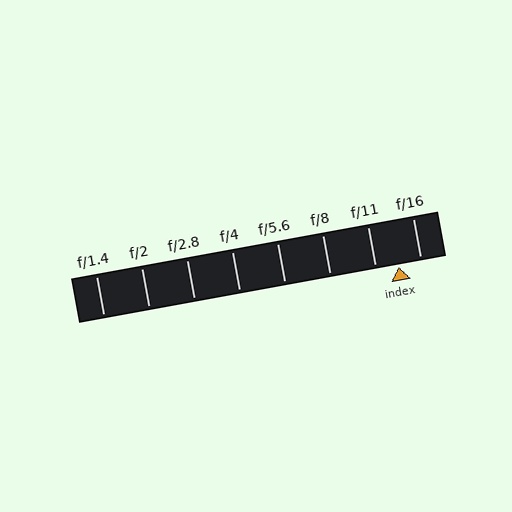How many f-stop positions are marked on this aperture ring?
There are 8 f-stop positions marked.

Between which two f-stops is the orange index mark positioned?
The index mark is between f/11 and f/16.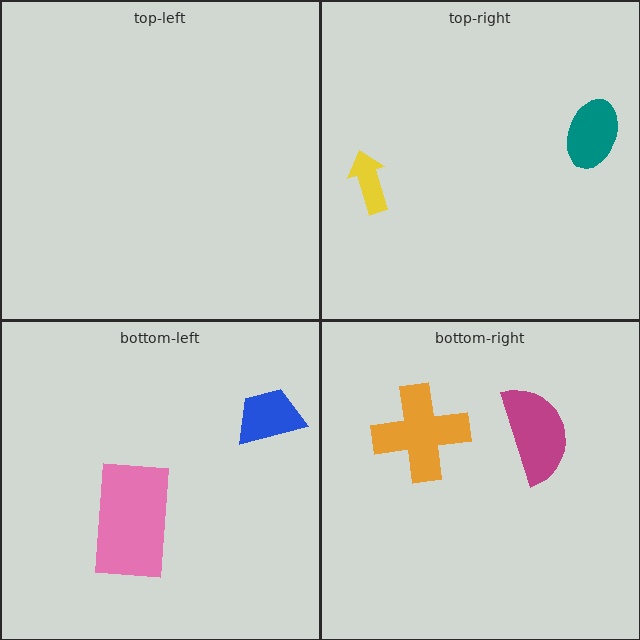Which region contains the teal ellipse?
The top-right region.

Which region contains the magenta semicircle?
The bottom-right region.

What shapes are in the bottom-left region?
The pink rectangle, the blue trapezoid.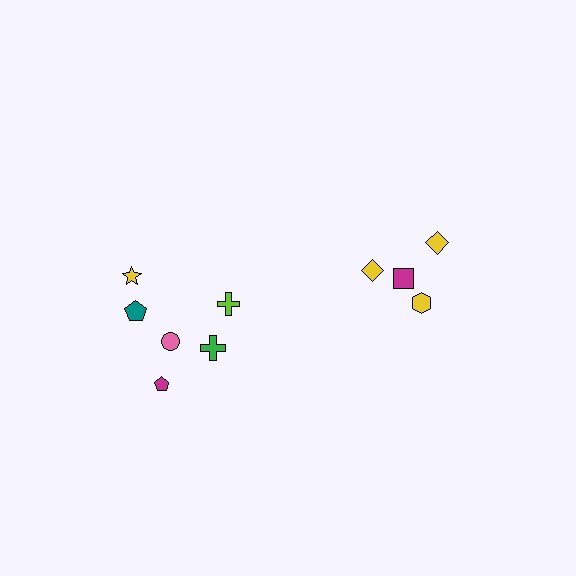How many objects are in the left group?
There are 6 objects.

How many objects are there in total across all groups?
There are 10 objects.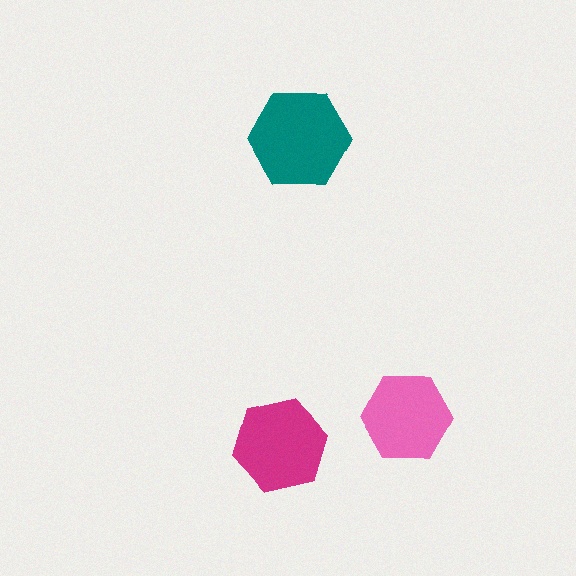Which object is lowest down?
The magenta hexagon is bottommost.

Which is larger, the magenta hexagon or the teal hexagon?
The teal one.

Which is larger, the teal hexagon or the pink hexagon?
The teal one.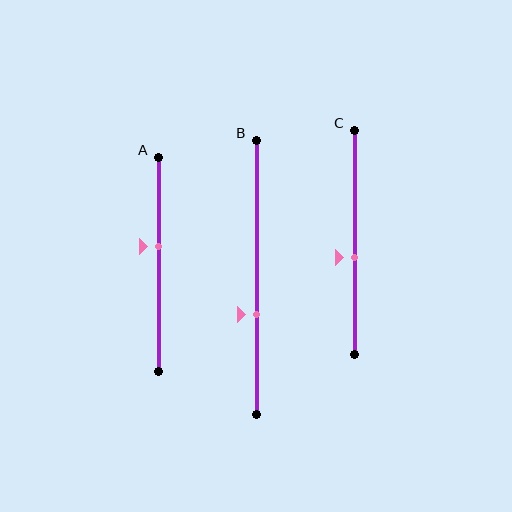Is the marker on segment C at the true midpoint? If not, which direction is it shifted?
No, the marker on segment C is shifted downward by about 7% of the segment length.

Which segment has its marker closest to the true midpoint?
Segment C has its marker closest to the true midpoint.